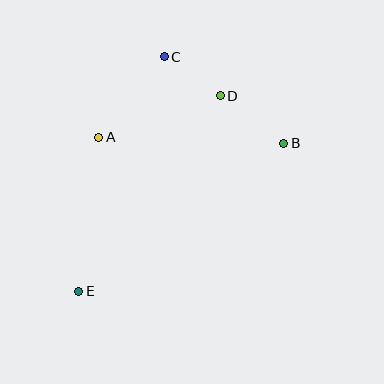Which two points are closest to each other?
Points C and D are closest to each other.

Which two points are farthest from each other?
Points B and E are farthest from each other.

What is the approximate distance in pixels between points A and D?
The distance between A and D is approximately 128 pixels.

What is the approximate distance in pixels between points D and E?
The distance between D and E is approximately 241 pixels.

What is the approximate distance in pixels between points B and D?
The distance between B and D is approximately 79 pixels.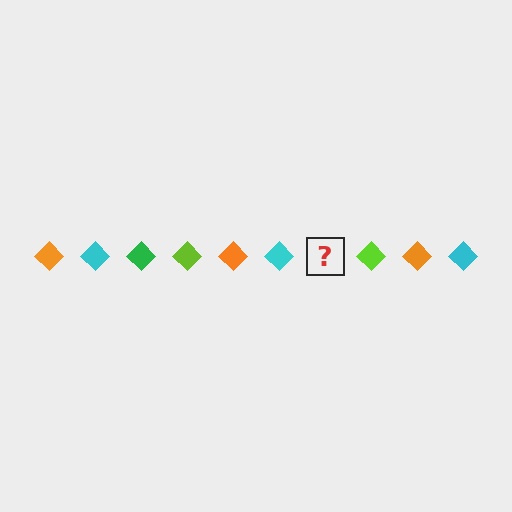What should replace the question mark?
The question mark should be replaced with a green diamond.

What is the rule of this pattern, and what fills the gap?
The rule is that the pattern cycles through orange, cyan, green, lime diamonds. The gap should be filled with a green diamond.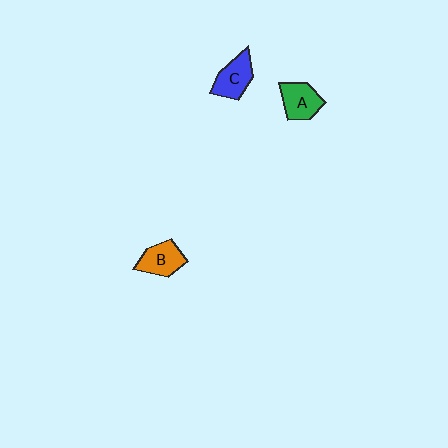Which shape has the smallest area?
Shape B (orange).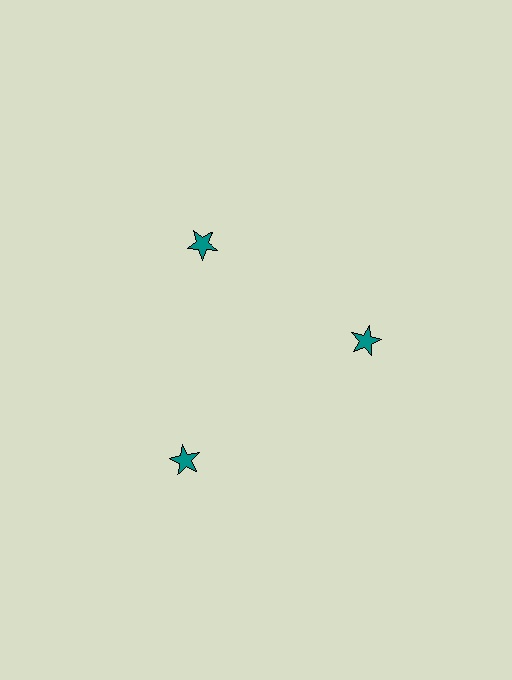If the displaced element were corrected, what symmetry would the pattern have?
It would have 3-fold rotational symmetry — the pattern would map onto itself every 120 degrees.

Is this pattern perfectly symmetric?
No. The 3 teal stars are arranged in a ring, but one element near the 7 o'clock position is pushed outward from the center, breaking the 3-fold rotational symmetry.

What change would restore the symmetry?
The symmetry would be restored by moving it inward, back onto the ring so that all 3 stars sit at equal angles and equal distance from the center.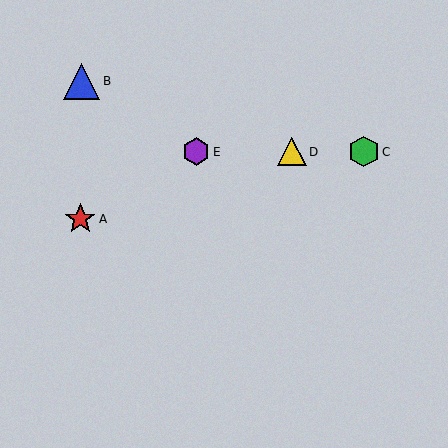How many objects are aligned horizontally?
3 objects (C, D, E) are aligned horizontally.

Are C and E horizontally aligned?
Yes, both are at y≈152.